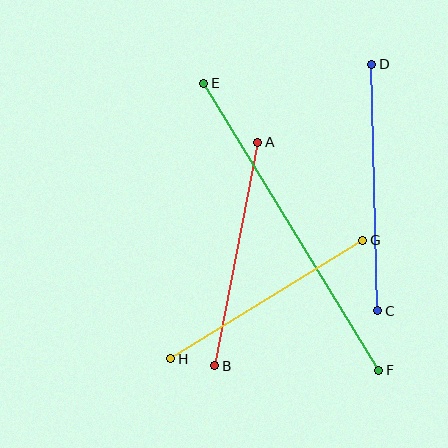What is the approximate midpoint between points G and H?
The midpoint is at approximately (267, 300) pixels.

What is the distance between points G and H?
The distance is approximately 226 pixels.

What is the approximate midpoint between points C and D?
The midpoint is at approximately (375, 187) pixels.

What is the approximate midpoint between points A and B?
The midpoint is at approximately (236, 254) pixels.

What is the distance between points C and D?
The distance is approximately 247 pixels.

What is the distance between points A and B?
The distance is approximately 228 pixels.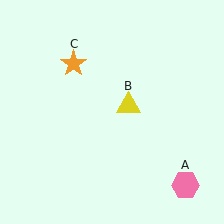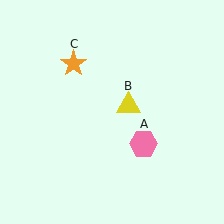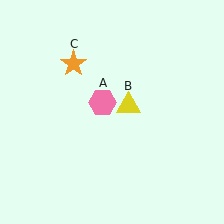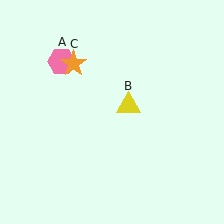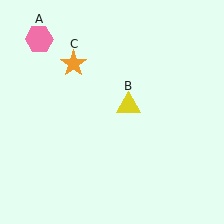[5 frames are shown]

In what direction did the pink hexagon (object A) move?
The pink hexagon (object A) moved up and to the left.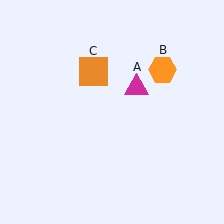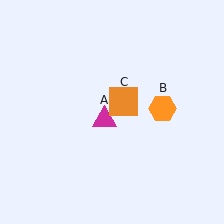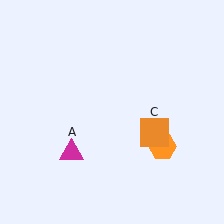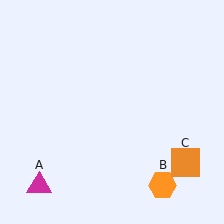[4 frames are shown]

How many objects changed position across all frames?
3 objects changed position: magenta triangle (object A), orange hexagon (object B), orange square (object C).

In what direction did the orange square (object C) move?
The orange square (object C) moved down and to the right.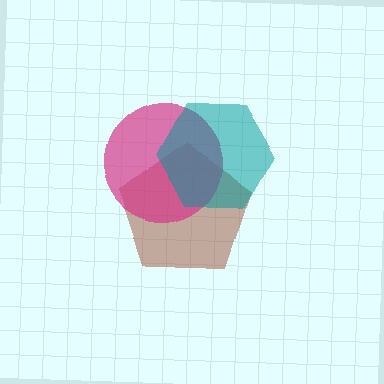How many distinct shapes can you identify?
There are 3 distinct shapes: a brown pentagon, a magenta circle, a teal hexagon.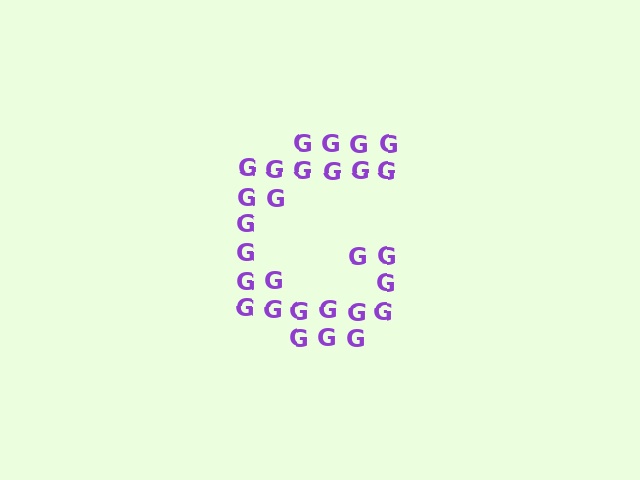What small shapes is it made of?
It is made of small letter G's.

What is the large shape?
The large shape is the letter G.